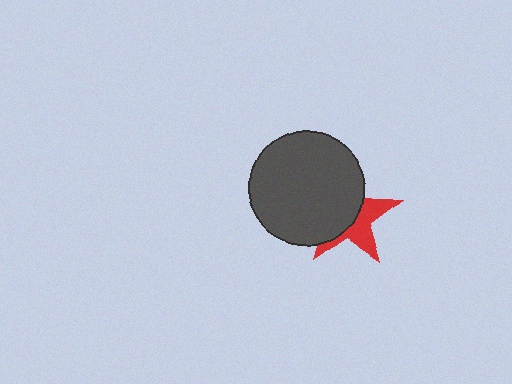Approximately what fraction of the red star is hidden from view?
Roughly 57% of the red star is hidden behind the dark gray circle.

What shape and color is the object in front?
The object in front is a dark gray circle.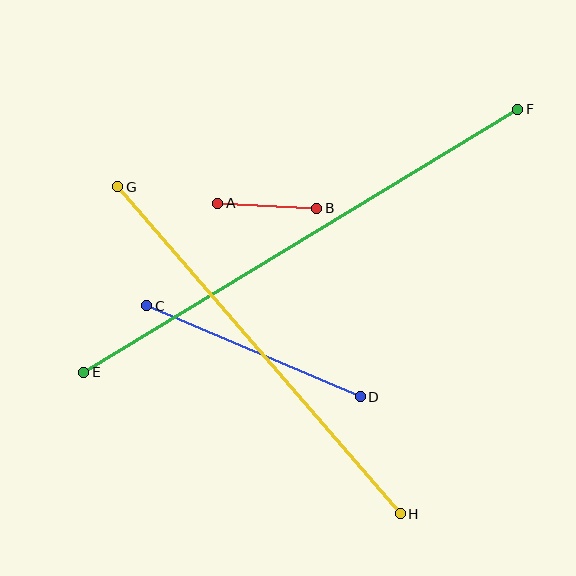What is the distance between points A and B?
The distance is approximately 99 pixels.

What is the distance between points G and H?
The distance is approximately 432 pixels.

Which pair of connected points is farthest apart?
Points E and F are farthest apart.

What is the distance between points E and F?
The distance is approximately 508 pixels.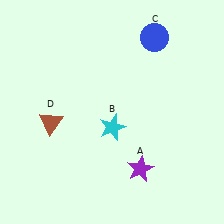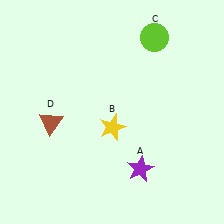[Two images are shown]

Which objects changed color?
B changed from cyan to yellow. C changed from blue to lime.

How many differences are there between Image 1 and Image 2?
There are 2 differences between the two images.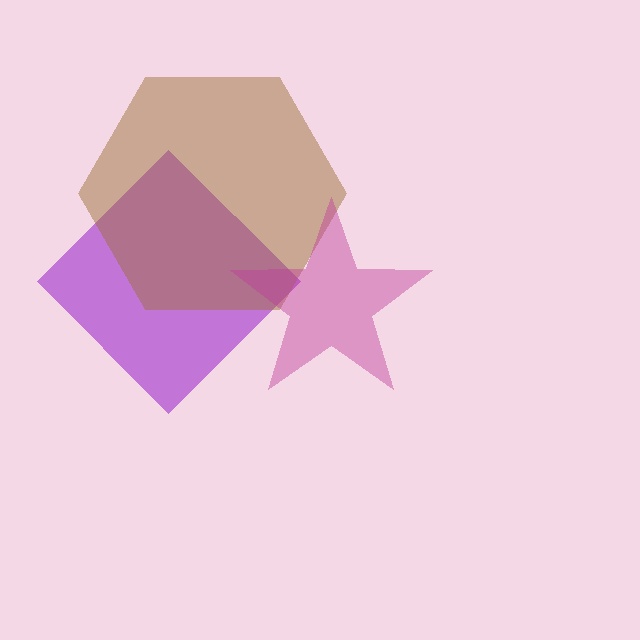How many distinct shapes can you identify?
There are 3 distinct shapes: a purple diamond, a brown hexagon, a magenta star.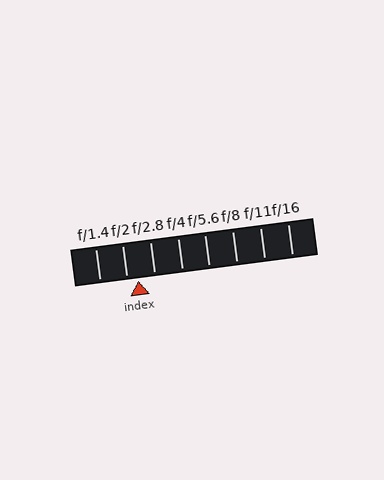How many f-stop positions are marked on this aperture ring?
There are 8 f-stop positions marked.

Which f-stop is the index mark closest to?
The index mark is closest to f/2.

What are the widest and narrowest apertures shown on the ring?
The widest aperture shown is f/1.4 and the narrowest is f/16.